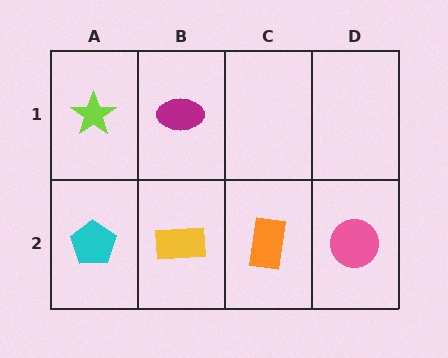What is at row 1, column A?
A lime star.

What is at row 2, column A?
A cyan pentagon.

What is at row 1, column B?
A magenta ellipse.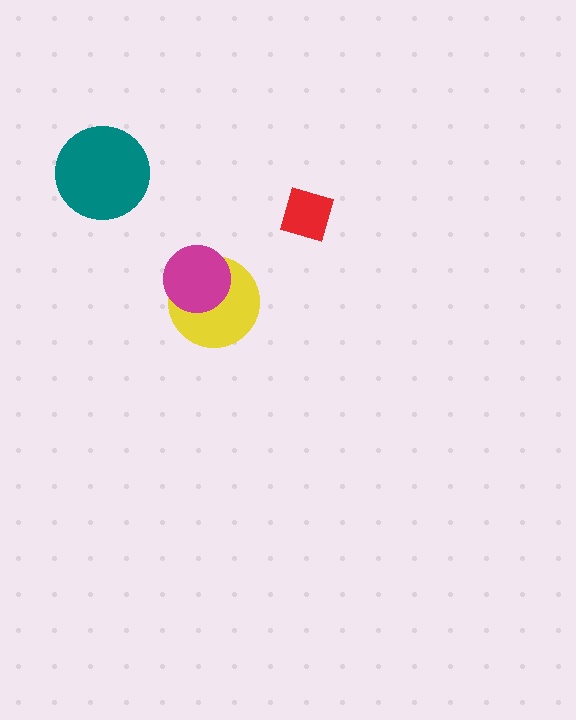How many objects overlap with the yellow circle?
1 object overlaps with the yellow circle.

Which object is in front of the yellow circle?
The magenta circle is in front of the yellow circle.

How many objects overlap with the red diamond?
0 objects overlap with the red diamond.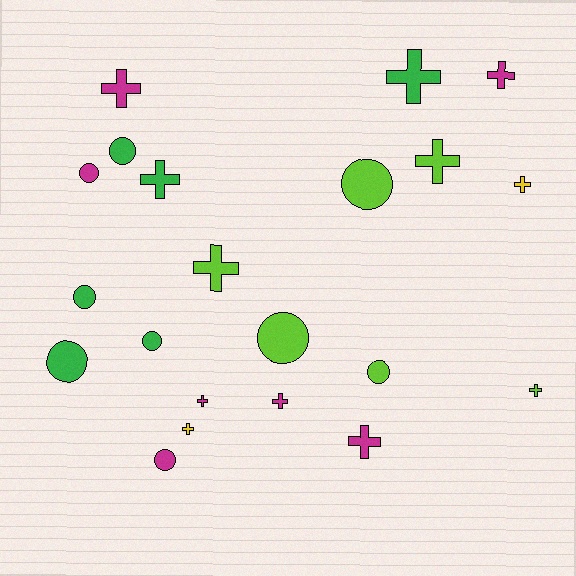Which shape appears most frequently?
Cross, with 12 objects.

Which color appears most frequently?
Magenta, with 7 objects.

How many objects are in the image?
There are 21 objects.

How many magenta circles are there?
There are 2 magenta circles.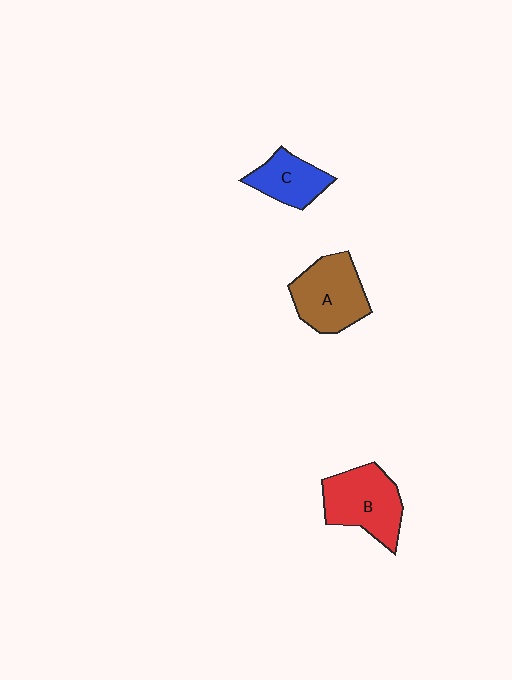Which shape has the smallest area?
Shape C (blue).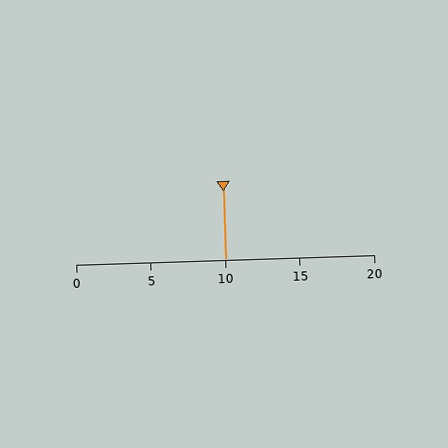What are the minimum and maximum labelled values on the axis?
The axis runs from 0 to 20.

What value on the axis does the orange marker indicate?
The marker indicates approximately 10.